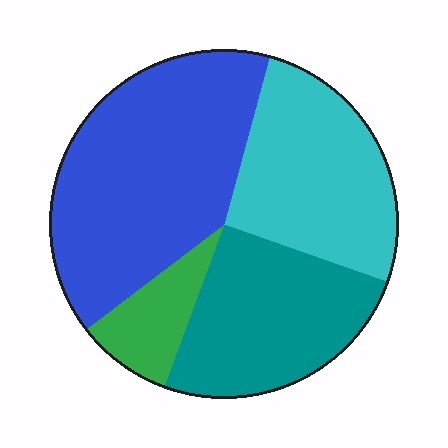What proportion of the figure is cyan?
Cyan takes up between a sixth and a third of the figure.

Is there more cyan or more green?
Cyan.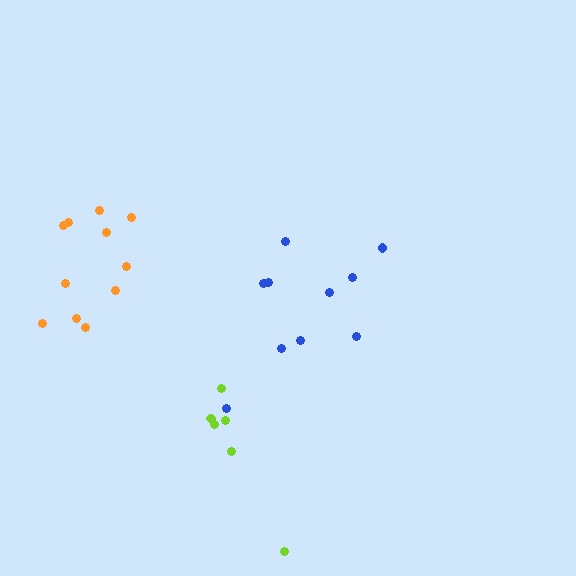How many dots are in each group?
Group 1: 10 dots, Group 2: 6 dots, Group 3: 11 dots (27 total).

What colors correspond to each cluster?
The clusters are colored: blue, lime, orange.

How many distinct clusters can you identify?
There are 3 distinct clusters.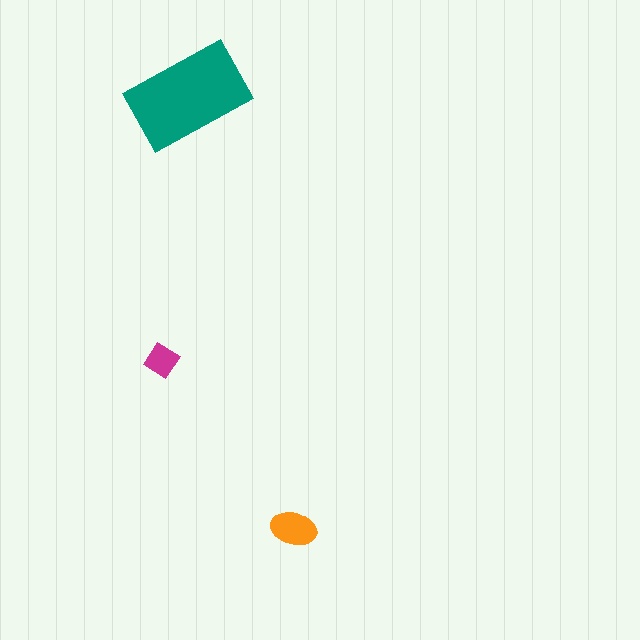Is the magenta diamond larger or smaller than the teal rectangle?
Smaller.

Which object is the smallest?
The magenta diamond.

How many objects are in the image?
There are 3 objects in the image.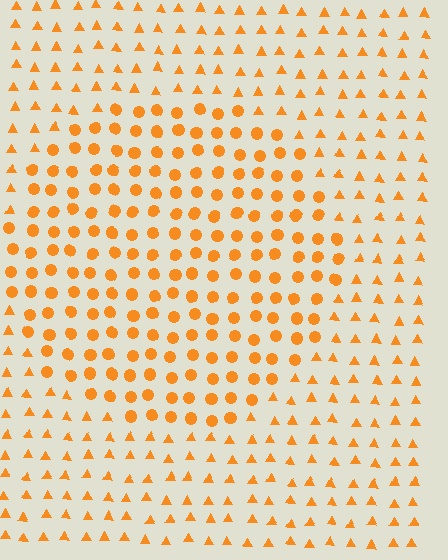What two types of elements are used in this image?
The image uses circles inside the circle region and triangles outside it.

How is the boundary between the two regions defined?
The boundary is defined by a change in element shape: circles inside vs. triangles outside. All elements share the same color and spacing.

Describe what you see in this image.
The image is filled with small orange elements arranged in a uniform grid. A circle-shaped region contains circles, while the surrounding area contains triangles. The boundary is defined purely by the change in element shape.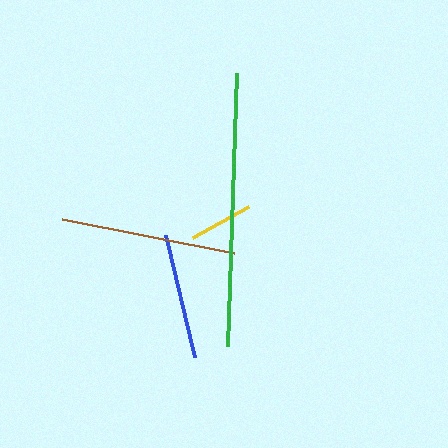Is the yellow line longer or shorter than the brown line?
The brown line is longer than the yellow line.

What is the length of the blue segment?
The blue segment is approximately 126 pixels long.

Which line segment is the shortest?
The yellow line is the shortest at approximately 64 pixels.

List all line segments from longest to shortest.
From longest to shortest: green, brown, blue, yellow.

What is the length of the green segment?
The green segment is approximately 273 pixels long.